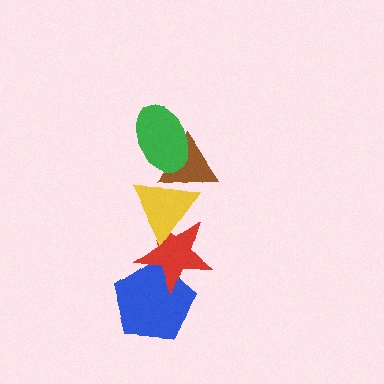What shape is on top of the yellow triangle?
The brown triangle is on top of the yellow triangle.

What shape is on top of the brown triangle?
The green ellipse is on top of the brown triangle.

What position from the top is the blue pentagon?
The blue pentagon is 5th from the top.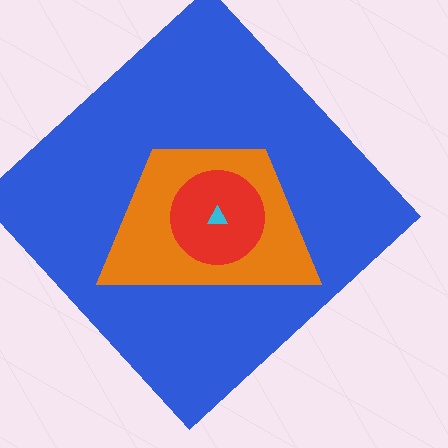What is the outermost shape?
The blue diamond.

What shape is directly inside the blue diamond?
The orange trapezoid.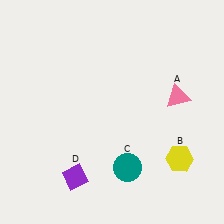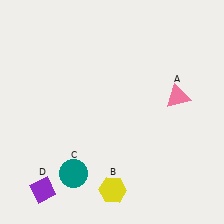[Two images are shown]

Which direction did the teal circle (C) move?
The teal circle (C) moved left.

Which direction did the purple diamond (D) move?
The purple diamond (D) moved left.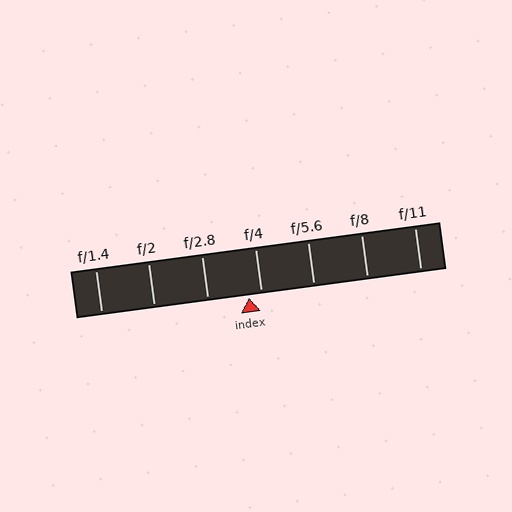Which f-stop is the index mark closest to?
The index mark is closest to f/4.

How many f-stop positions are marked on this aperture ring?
There are 7 f-stop positions marked.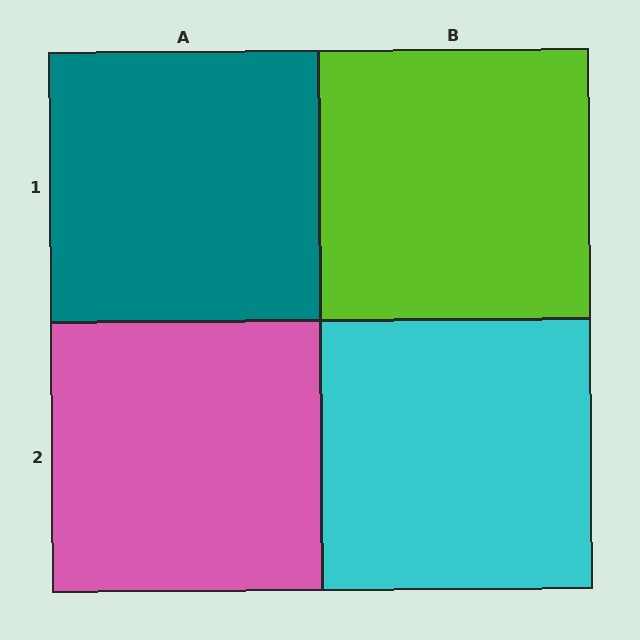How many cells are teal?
1 cell is teal.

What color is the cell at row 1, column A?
Teal.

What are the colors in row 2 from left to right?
Pink, cyan.